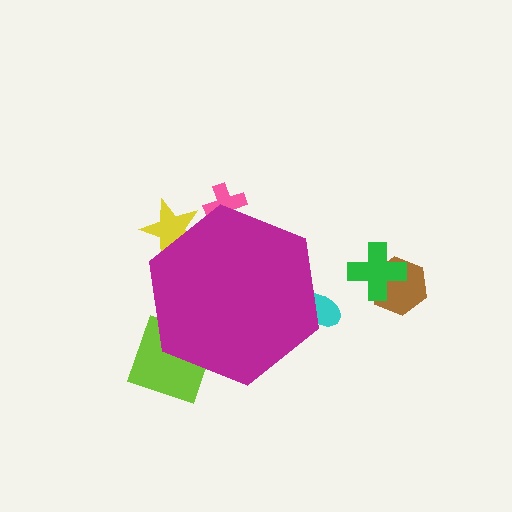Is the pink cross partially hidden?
Yes, the pink cross is partially hidden behind the magenta hexagon.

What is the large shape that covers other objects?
A magenta hexagon.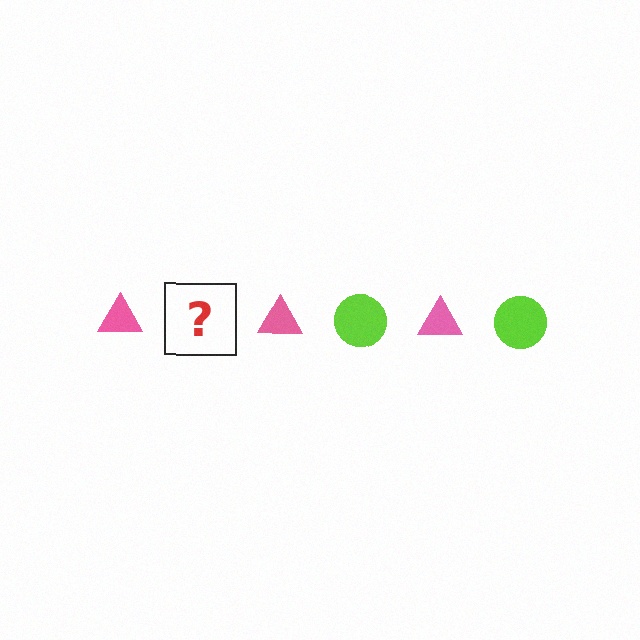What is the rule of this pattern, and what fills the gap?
The rule is that the pattern alternates between pink triangle and lime circle. The gap should be filled with a lime circle.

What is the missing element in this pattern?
The missing element is a lime circle.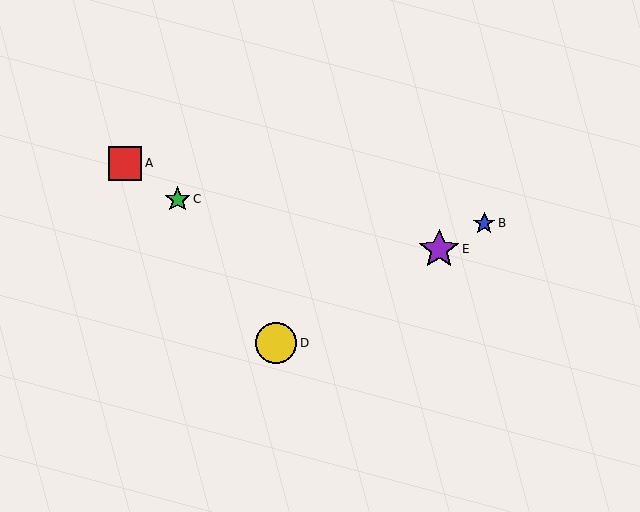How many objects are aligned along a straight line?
3 objects (B, D, E) are aligned along a straight line.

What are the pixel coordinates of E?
Object E is at (439, 249).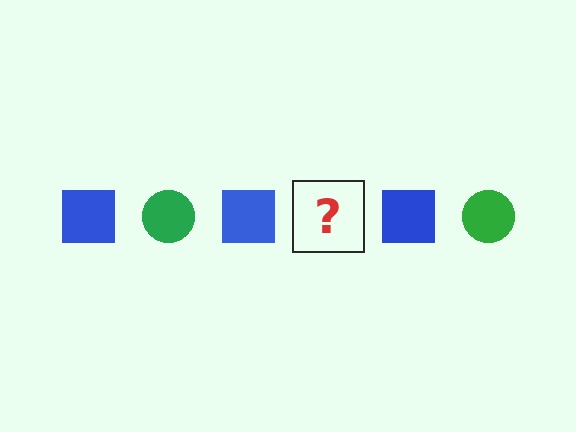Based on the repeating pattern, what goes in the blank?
The blank should be a green circle.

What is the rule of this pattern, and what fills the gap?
The rule is that the pattern alternates between blue square and green circle. The gap should be filled with a green circle.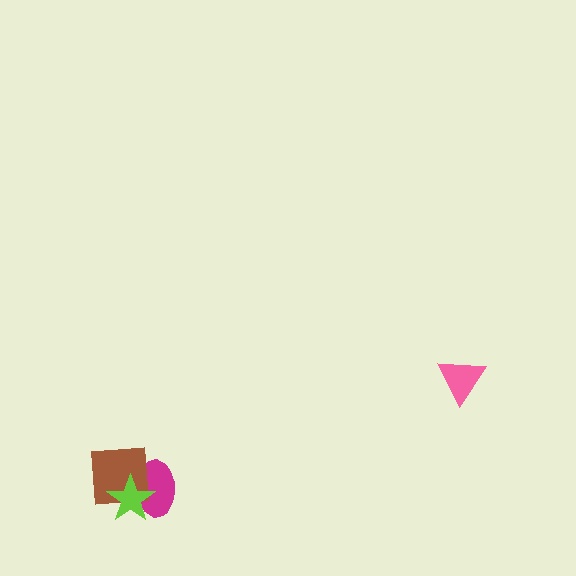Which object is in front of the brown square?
The lime star is in front of the brown square.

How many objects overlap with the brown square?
2 objects overlap with the brown square.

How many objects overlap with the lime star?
2 objects overlap with the lime star.